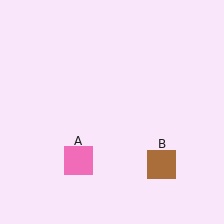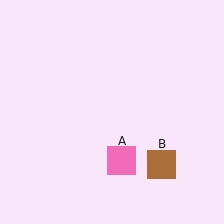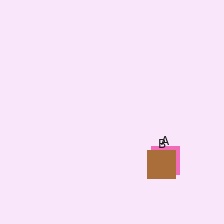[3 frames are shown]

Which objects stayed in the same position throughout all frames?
Brown square (object B) remained stationary.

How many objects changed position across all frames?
1 object changed position: pink square (object A).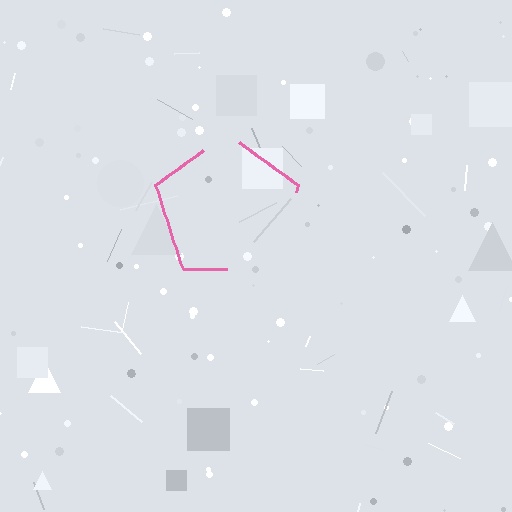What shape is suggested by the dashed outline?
The dashed outline suggests a pentagon.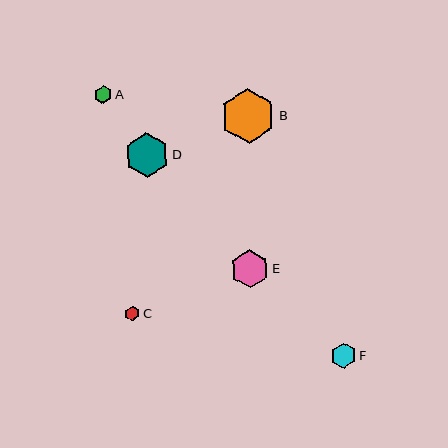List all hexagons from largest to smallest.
From largest to smallest: B, D, E, F, A, C.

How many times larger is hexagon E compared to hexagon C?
Hexagon E is approximately 2.4 times the size of hexagon C.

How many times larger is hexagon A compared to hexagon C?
Hexagon A is approximately 1.1 times the size of hexagon C.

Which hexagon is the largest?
Hexagon B is the largest with a size of approximately 55 pixels.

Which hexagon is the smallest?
Hexagon C is the smallest with a size of approximately 16 pixels.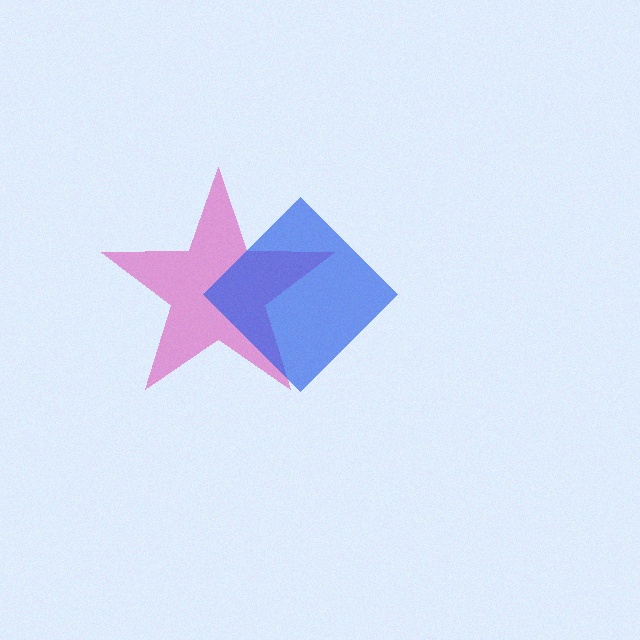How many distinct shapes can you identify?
There are 2 distinct shapes: a pink star, a blue diamond.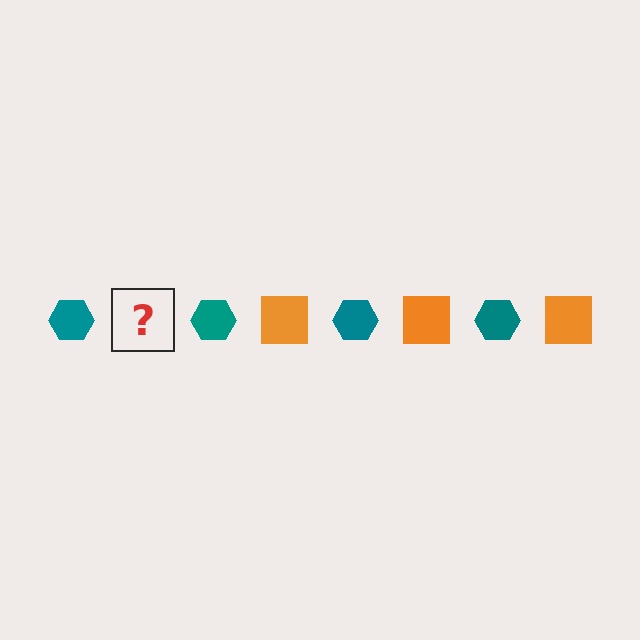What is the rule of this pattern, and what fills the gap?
The rule is that the pattern alternates between teal hexagon and orange square. The gap should be filled with an orange square.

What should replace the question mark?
The question mark should be replaced with an orange square.